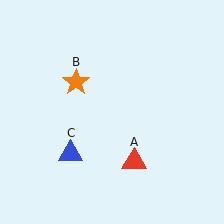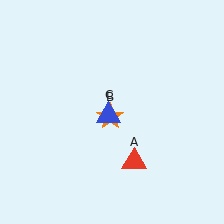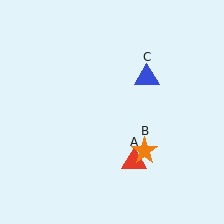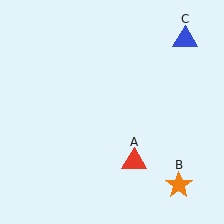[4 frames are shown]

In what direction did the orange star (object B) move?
The orange star (object B) moved down and to the right.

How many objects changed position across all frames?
2 objects changed position: orange star (object B), blue triangle (object C).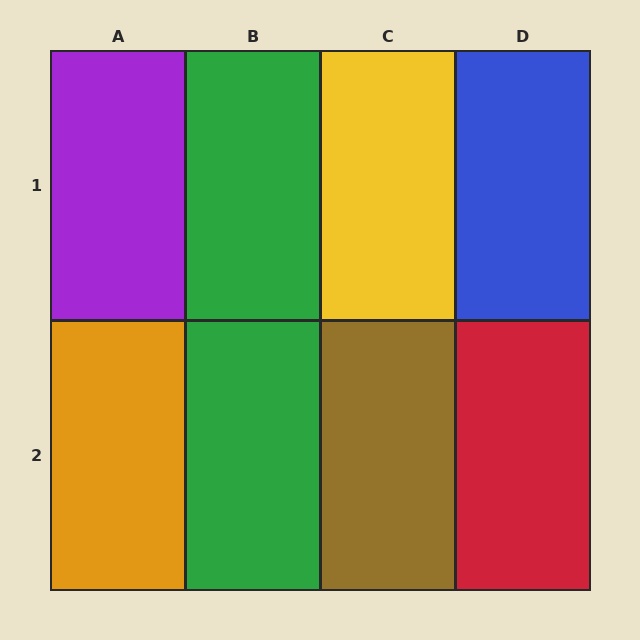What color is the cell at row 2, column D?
Red.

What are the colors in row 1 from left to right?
Purple, green, yellow, blue.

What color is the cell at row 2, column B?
Green.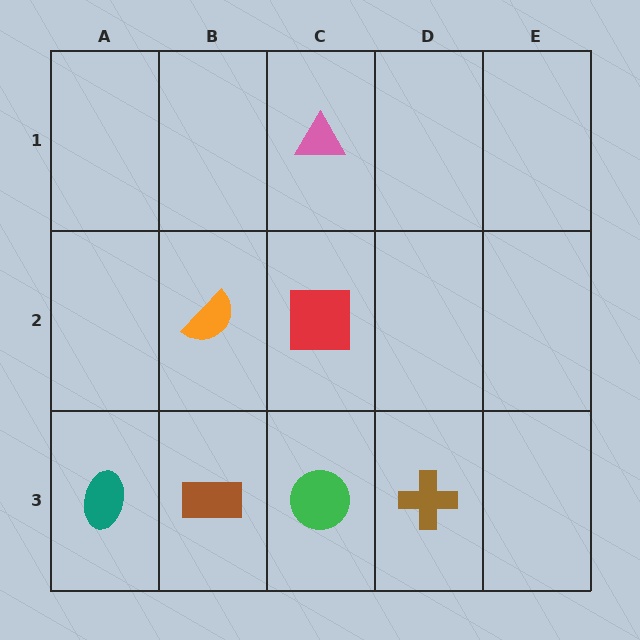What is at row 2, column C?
A red square.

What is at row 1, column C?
A pink triangle.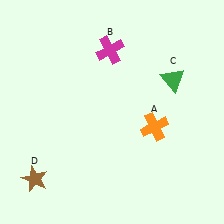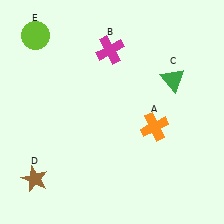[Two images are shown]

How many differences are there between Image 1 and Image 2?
There is 1 difference between the two images.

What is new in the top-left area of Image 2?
A lime circle (E) was added in the top-left area of Image 2.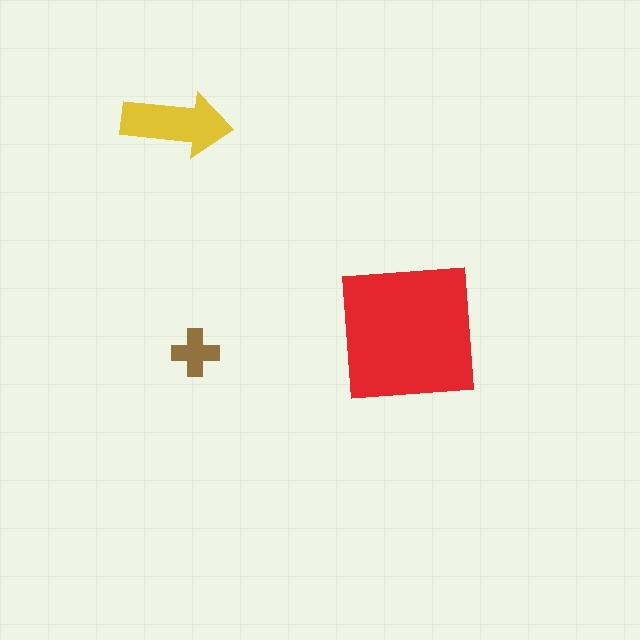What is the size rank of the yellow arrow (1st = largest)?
2nd.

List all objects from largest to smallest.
The red square, the yellow arrow, the brown cross.